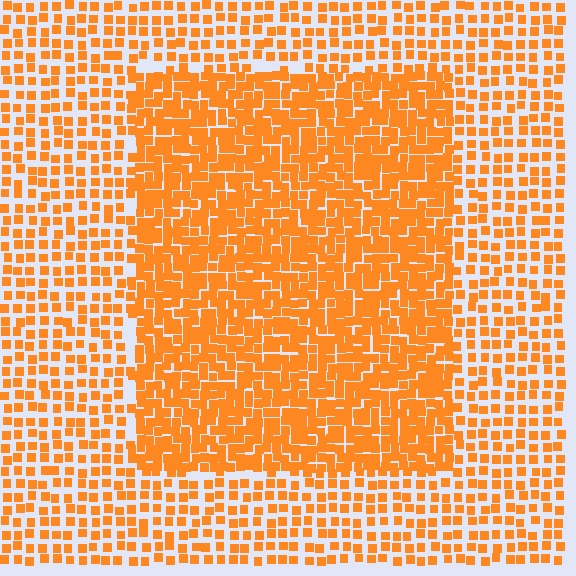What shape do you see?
I see a rectangle.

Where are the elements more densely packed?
The elements are more densely packed inside the rectangle boundary.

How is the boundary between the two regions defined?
The boundary is defined by a change in element density (approximately 1.9x ratio). All elements are the same color, size, and shape.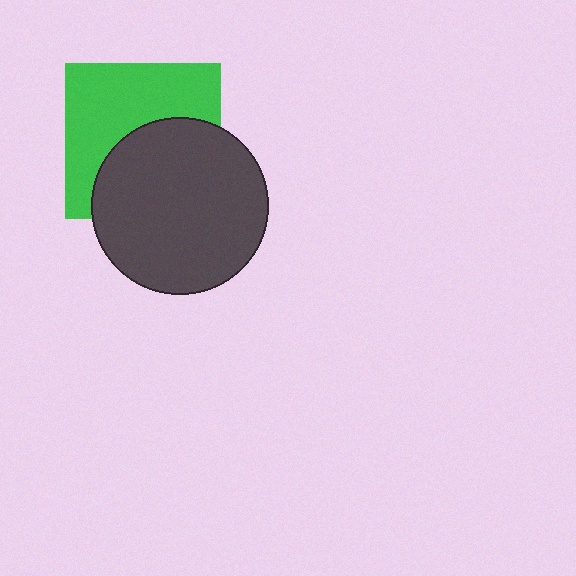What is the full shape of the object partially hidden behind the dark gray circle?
The partially hidden object is a green square.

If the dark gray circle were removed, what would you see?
You would see the complete green square.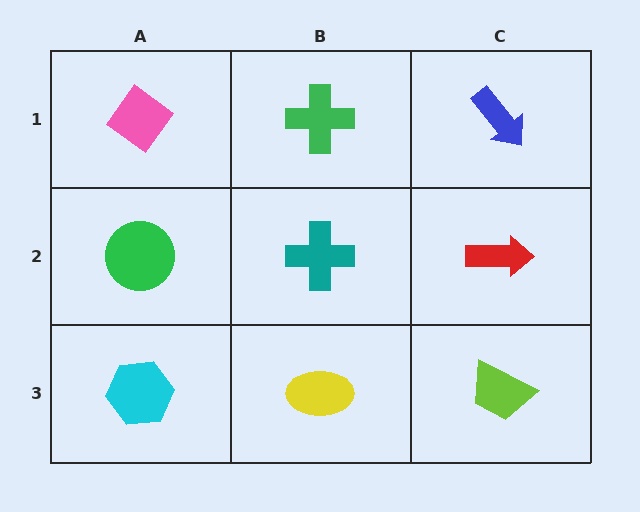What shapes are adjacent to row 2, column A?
A pink diamond (row 1, column A), a cyan hexagon (row 3, column A), a teal cross (row 2, column B).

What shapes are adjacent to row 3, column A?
A green circle (row 2, column A), a yellow ellipse (row 3, column B).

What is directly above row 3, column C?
A red arrow.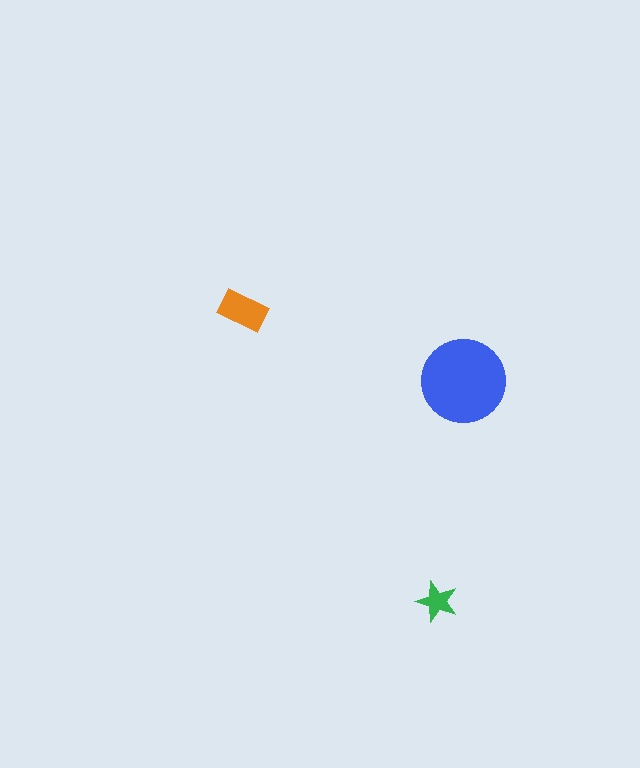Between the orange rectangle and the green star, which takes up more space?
The orange rectangle.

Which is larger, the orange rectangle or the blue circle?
The blue circle.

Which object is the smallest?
The green star.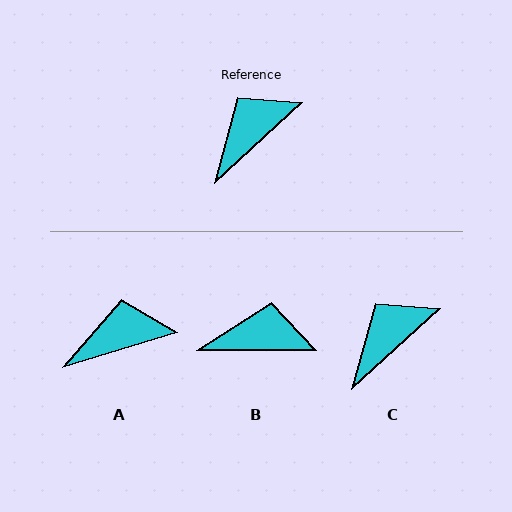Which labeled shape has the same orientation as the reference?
C.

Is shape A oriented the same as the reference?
No, it is off by about 26 degrees.